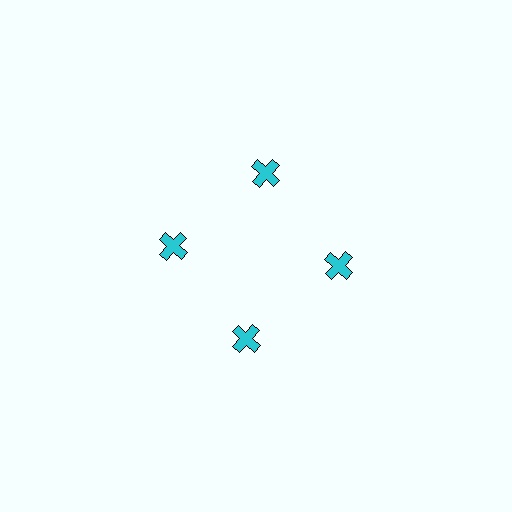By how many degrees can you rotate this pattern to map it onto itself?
The pattern maps onto itself every 90 degrees of rotation.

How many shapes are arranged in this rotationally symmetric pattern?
There are 4 shapes, arranged in 4 groups of 1.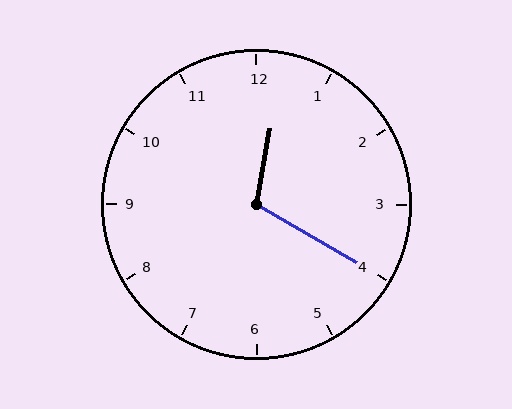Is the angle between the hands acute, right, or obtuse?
It is obtuse.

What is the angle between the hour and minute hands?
Approximately 110 degrees.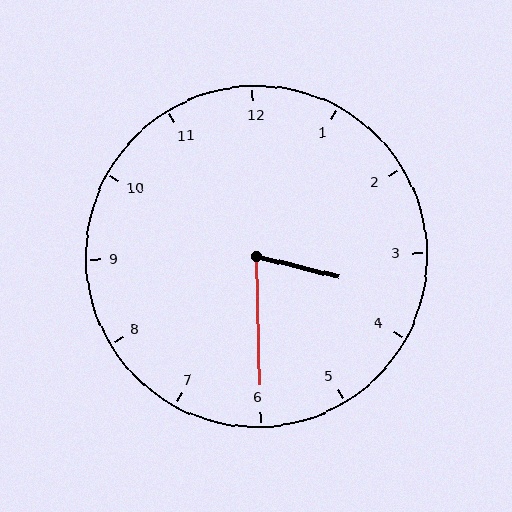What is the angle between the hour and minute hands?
Approximately 75 degrees.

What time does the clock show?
3:30.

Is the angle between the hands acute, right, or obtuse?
It is acute.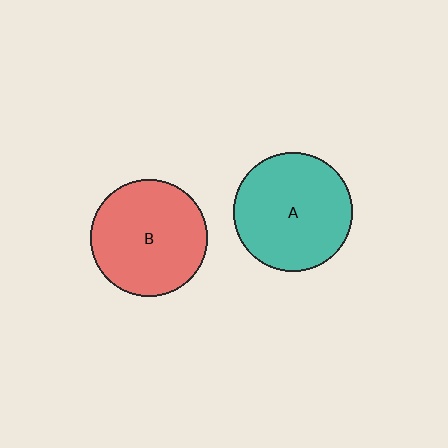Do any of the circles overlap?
No, none of the circles overlap.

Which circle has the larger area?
Circle A (teal).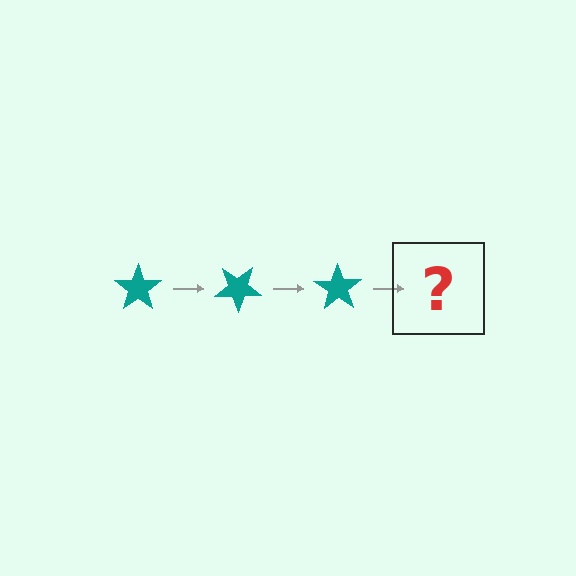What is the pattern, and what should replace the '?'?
The pattern is that the star rotates 35 degrees each step. The '?' should be a teal star rotated 105 degrees.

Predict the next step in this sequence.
The next step is a teal star rotated 105 degrees.